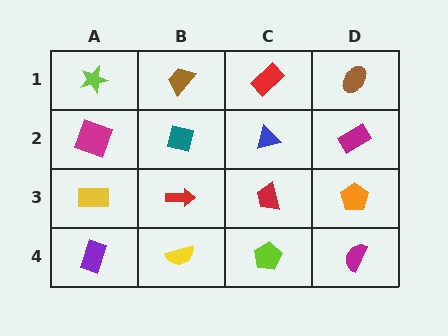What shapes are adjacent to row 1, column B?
A teal square (row 2, column B), a lime star (row 1, column A), a red rectangle (row 1, column C).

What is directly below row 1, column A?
A magenta square.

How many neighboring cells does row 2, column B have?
4.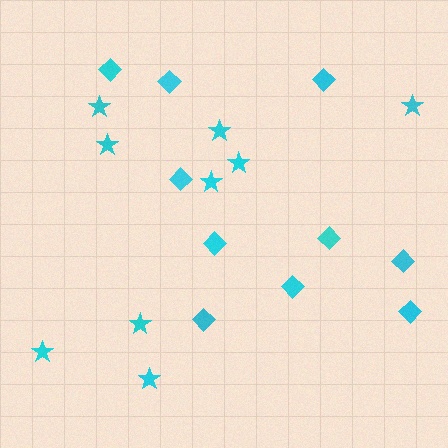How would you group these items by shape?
There are 2 groups: one group of diamonds (10) and one group of stars (9).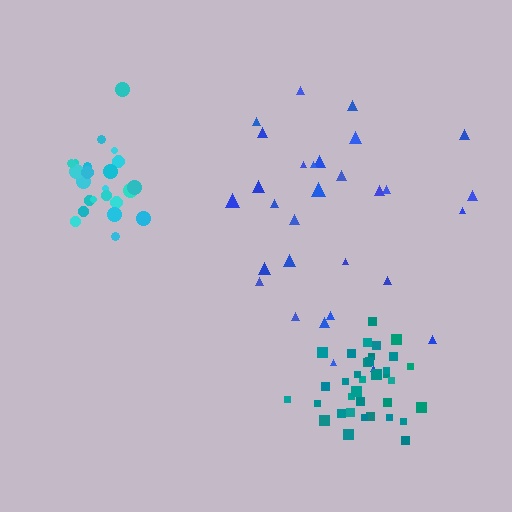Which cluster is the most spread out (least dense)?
Blue.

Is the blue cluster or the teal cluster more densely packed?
Teal.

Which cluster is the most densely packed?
Teal.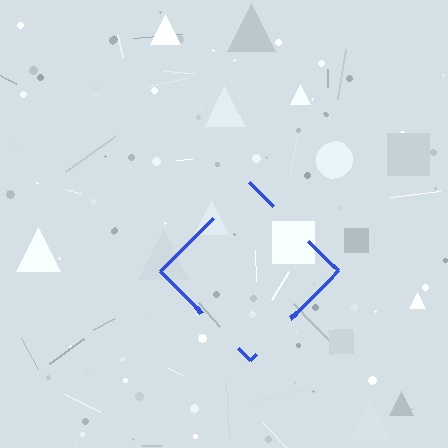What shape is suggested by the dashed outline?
The dashed outline suggests a diamond.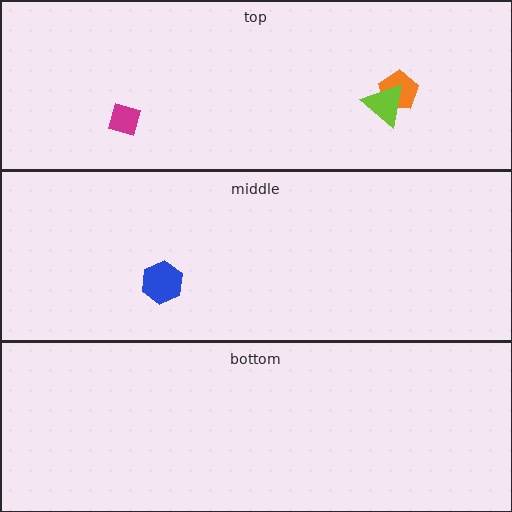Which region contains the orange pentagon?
The top region.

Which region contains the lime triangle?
The top region.